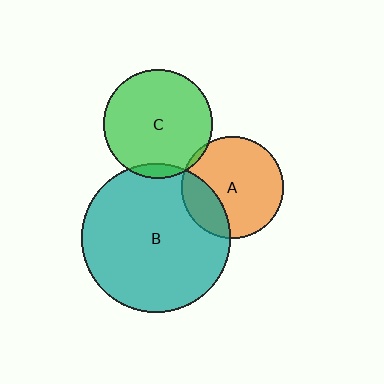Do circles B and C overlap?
Yes.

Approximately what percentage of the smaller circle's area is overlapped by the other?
Approximately 5%.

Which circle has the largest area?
Circle B (teal).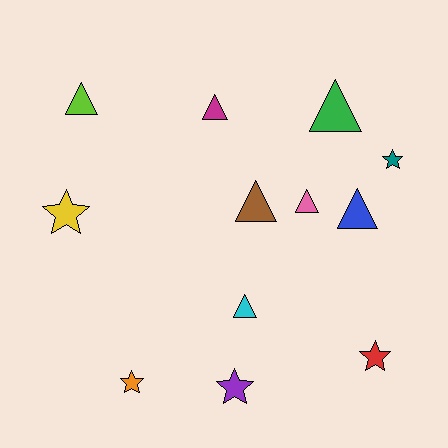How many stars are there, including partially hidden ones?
There are 5 stars.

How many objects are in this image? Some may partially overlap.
There are 12 objects.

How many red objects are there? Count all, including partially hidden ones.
There is 1 red object.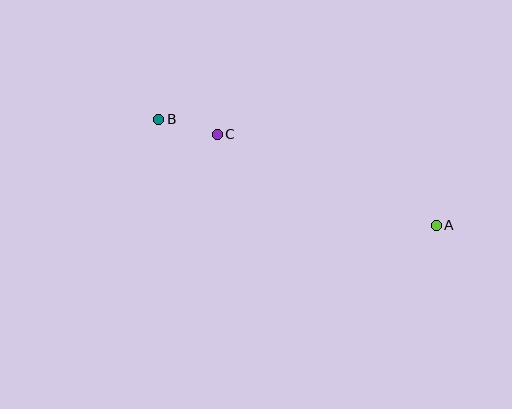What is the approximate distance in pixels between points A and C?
The distance between A and C is approximately 237 pixels.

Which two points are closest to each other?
Points B and C are closest to each other.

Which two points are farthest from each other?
Points A and B are farthest from each other.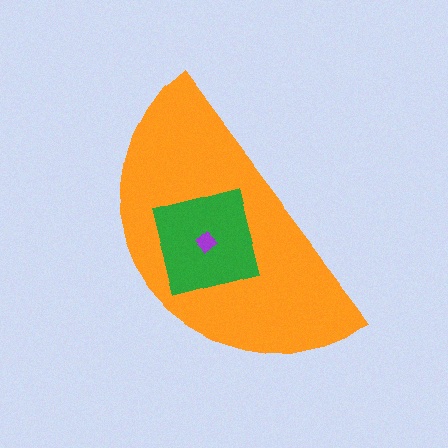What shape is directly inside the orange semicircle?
The green square.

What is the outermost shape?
The orange semicircle.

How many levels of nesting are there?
3.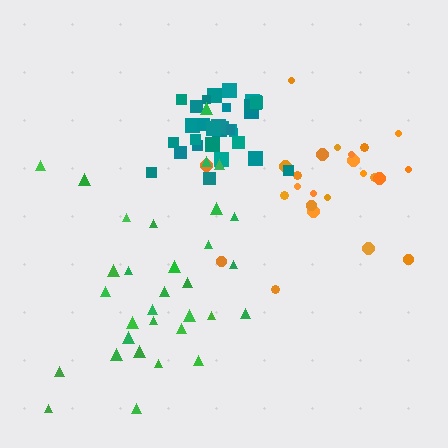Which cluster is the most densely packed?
Teal.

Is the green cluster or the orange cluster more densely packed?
Green.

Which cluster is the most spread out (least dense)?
Orange.